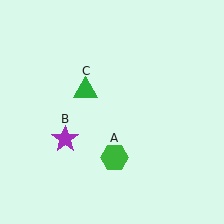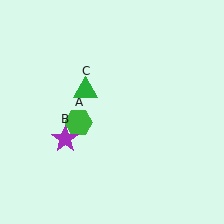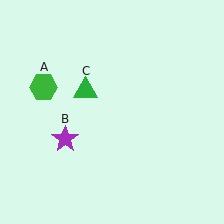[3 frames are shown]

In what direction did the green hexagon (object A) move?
The green hexagon (object A) moved up and to the left.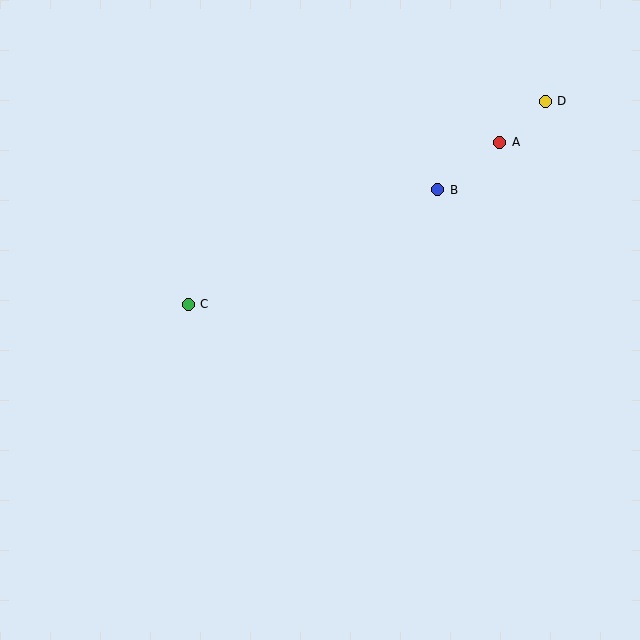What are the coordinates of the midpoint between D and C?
The midpoint between D and C is at (367, 203).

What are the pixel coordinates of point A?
Point A is at (500, 143).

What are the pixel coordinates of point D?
Point D is at (545, 101).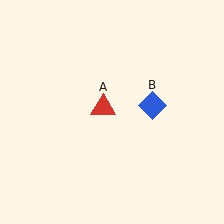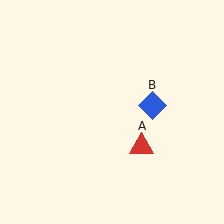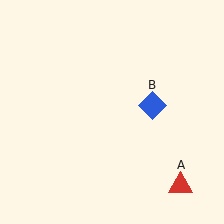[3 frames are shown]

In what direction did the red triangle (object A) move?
The red triangle (object A) moved down and to the right.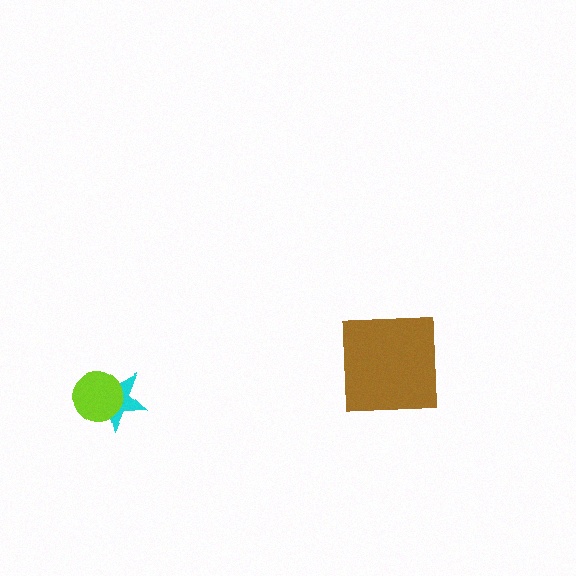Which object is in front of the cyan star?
The lime circle is in front of the cyan star.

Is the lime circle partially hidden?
No, no other shape covers it.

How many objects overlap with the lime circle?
1 object overlaps with the lime circle.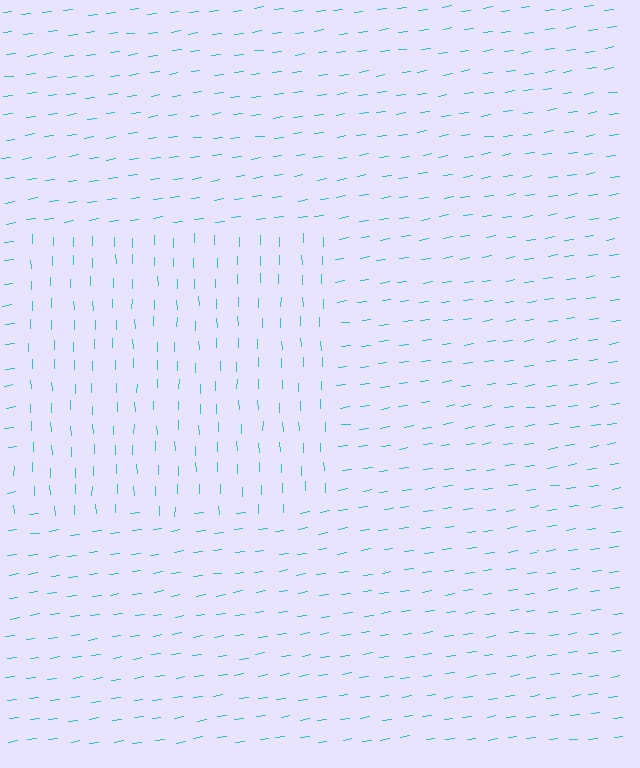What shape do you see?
I see a rectangle.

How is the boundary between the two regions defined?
The boundary is defined purely by a change in line orientation (approximately 83 degrees difference). All lines are the same color and thickness.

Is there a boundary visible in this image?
Yes, there is a texture boundary formed by a change in line orientation.